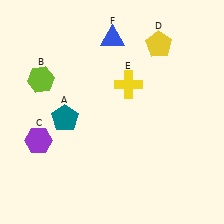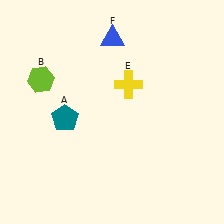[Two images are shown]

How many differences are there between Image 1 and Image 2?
There are 2 differences between the two images.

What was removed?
The purple hexagon (C), the yellow pentagon (D) were removed in Image 2.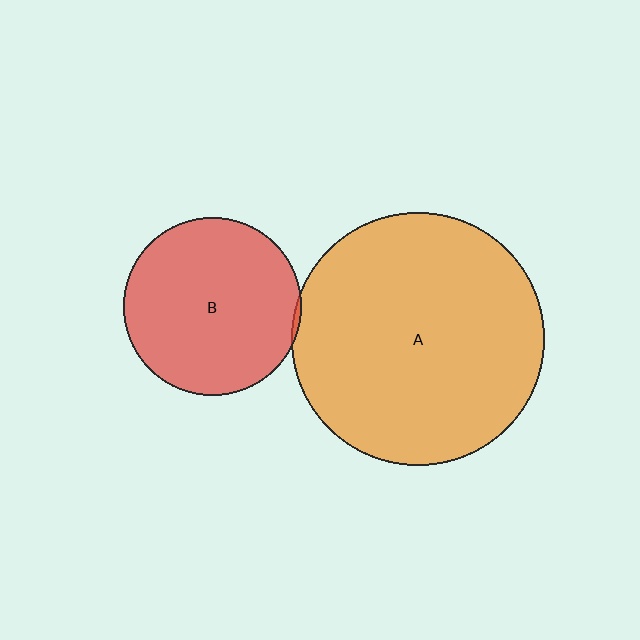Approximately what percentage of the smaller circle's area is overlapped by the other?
Approximately 5%.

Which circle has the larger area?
Circle A (orange).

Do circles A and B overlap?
Yes.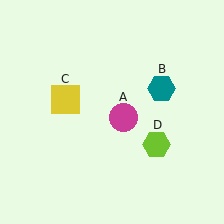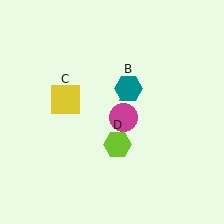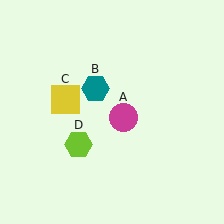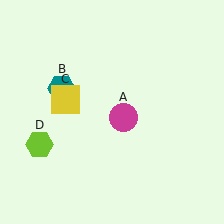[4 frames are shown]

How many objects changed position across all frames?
2 objects changed position: teal hexagon (object B), lime hexagon (object D).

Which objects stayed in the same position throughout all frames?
Magenta circle (object A) and yellow square (object C) remained stationary.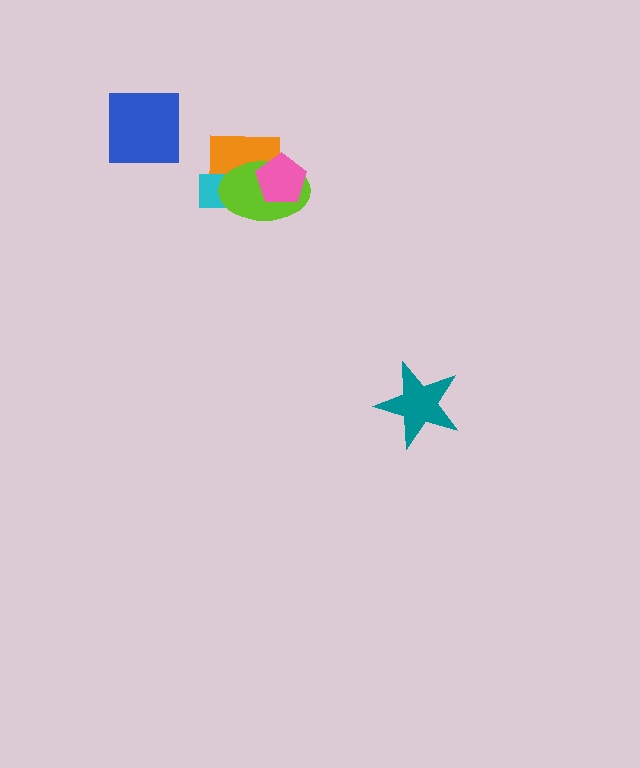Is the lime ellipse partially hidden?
Yes, it is partially covered by another shape.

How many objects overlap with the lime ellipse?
3 objects overlap with the lime ellipse.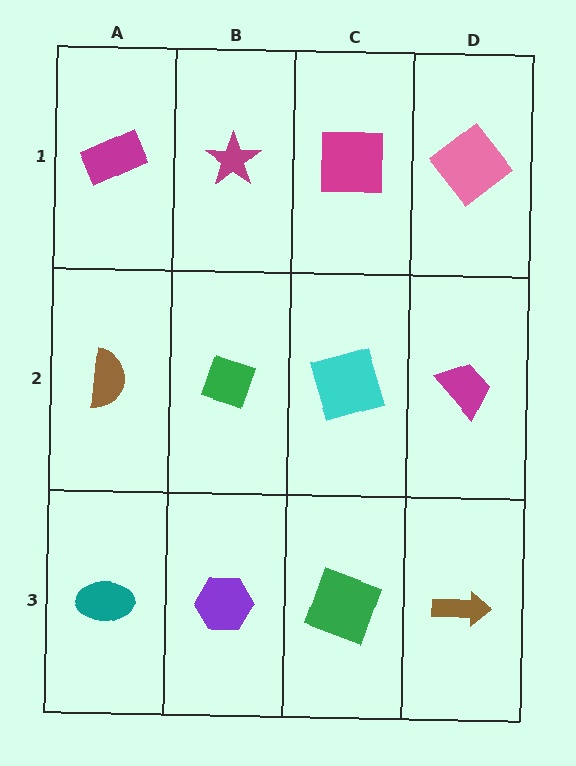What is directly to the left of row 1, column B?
A magenta rectangle.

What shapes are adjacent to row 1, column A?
A brown semicircle (row 2, column A), a magenta star (row 1, column B).